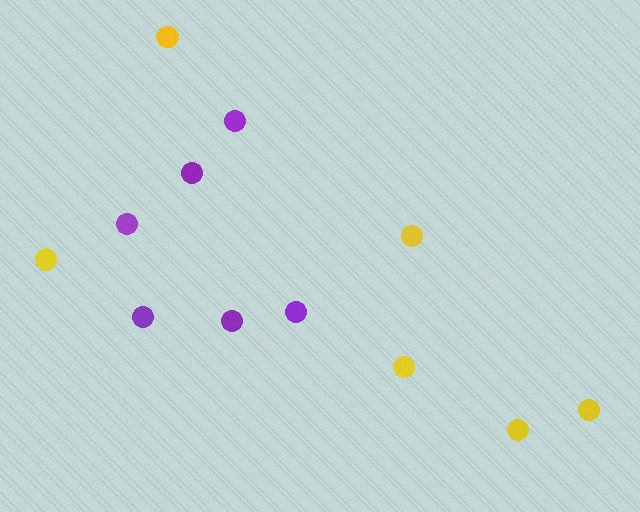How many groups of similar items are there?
There are 2 groups: one group of purple circles (6) and one group of yellow circles (6).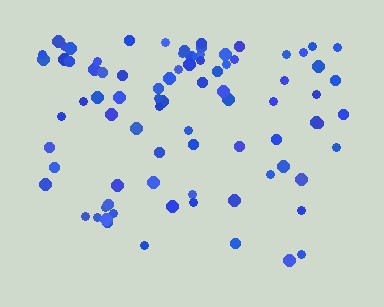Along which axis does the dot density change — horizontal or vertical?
Vertical.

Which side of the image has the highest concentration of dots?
The top.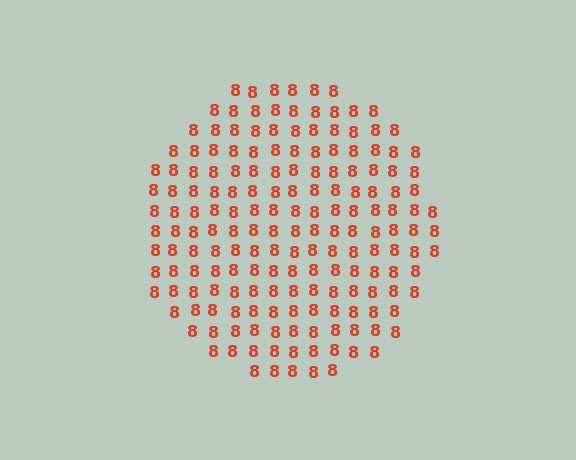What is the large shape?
The large shape is a circle.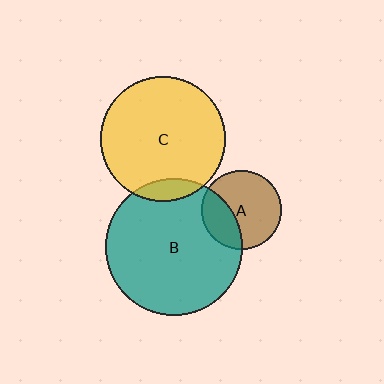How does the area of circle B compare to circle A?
Approximately 2.9 times.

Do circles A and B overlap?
Yes.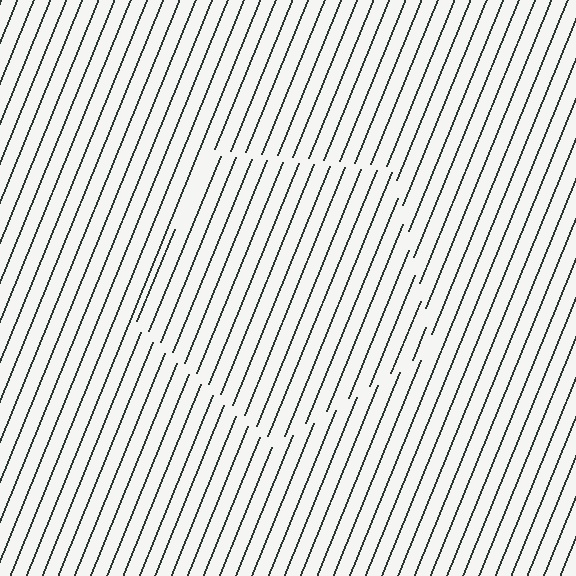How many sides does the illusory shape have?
5 sides — the line-ends trace a pentagon.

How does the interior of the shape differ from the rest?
The interior of the shape contains the same grating, shifted by half a period — the contour is defined by the phase discontinuity where line-ends from the inner and outer gratings abut.